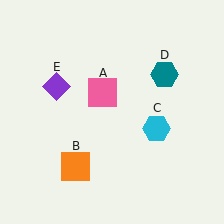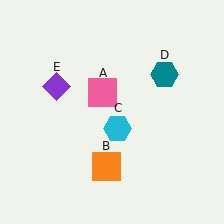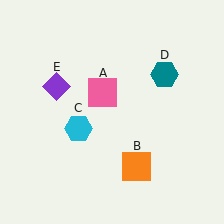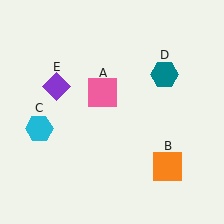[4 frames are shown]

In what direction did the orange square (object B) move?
The orange square (object B) moved right.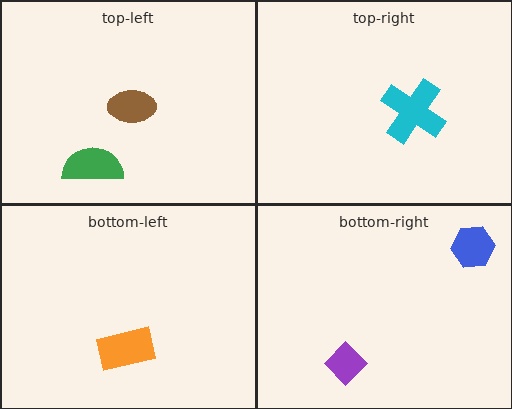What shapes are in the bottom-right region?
The blue hexagon, the purple diamond.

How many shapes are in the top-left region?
2.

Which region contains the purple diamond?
The bottom-right region.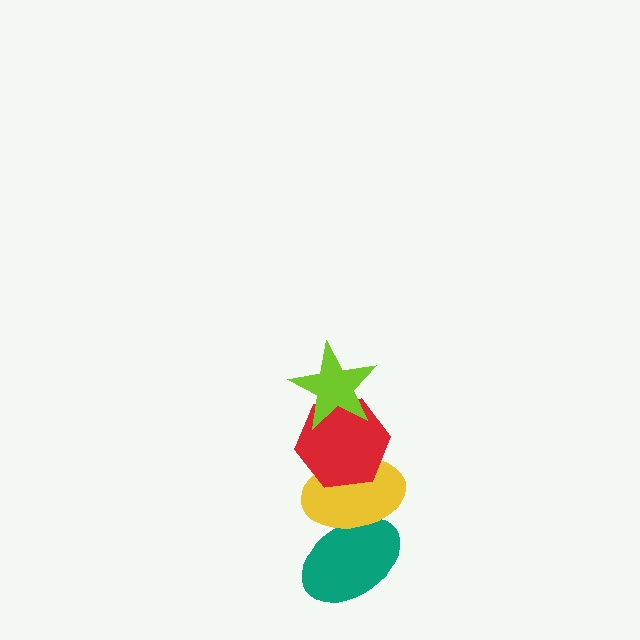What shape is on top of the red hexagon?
The lime star is on top of the red hexagon.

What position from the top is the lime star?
The lime star is 1st from the top.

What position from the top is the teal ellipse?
The teal ellipse is 4th from the top.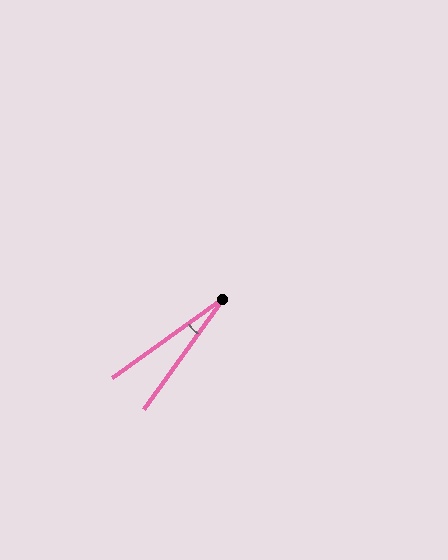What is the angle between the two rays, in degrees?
Approximately 19 degrees.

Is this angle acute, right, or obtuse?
It is acute.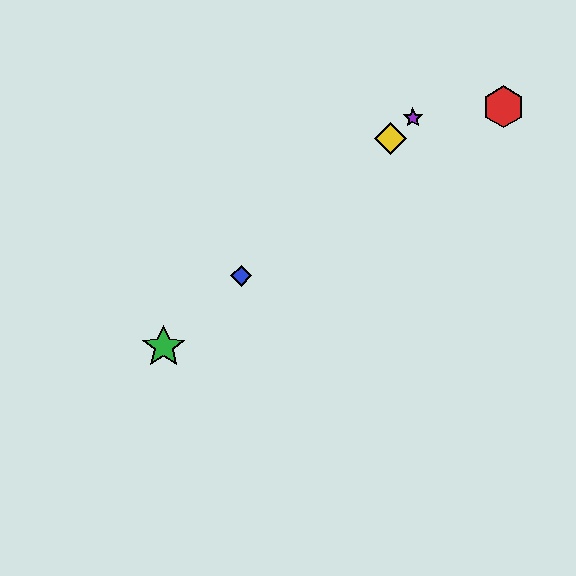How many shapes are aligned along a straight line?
4 shapes (the blue diamond, the green star, the yellow diamond, the purple star) are aligned along a straight line.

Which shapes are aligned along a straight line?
The blue diamond, the green star, the yellow diamond, the purple star are aligned along a straight line.